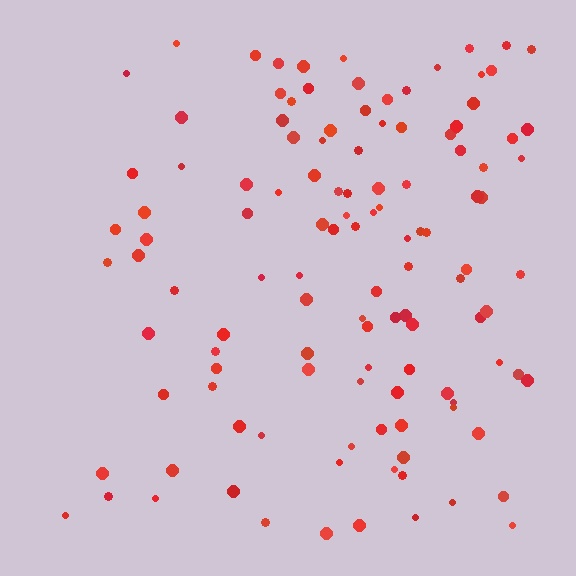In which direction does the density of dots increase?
From left to right, with the right side densest.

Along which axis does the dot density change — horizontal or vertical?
Horizontal.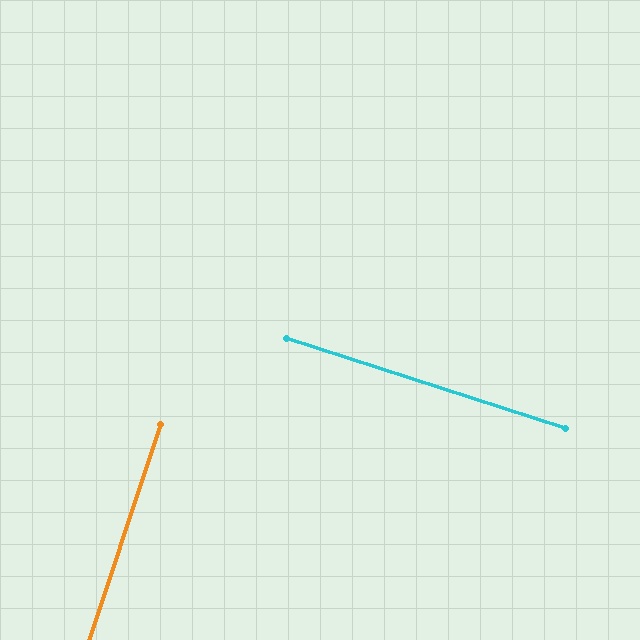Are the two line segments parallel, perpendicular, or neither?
Perpendicular — they meet at approximately 90°.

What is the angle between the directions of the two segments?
Approximately 90 degrees.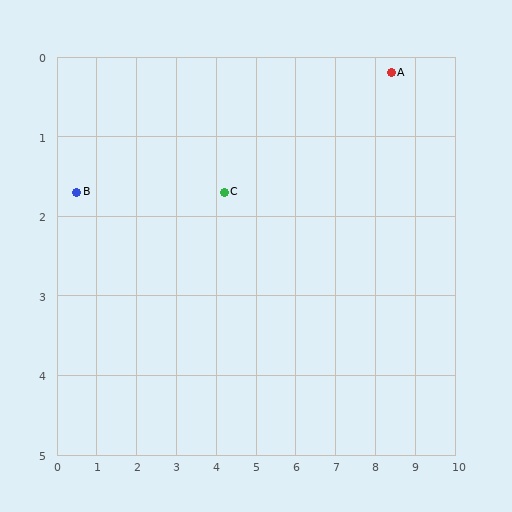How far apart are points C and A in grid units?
Points C and A are about 4.5 grid units apart.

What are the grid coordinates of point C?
Point C is at approximately (4.2, 1.7).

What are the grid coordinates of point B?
Point B is at approximately (0.5, 1.7).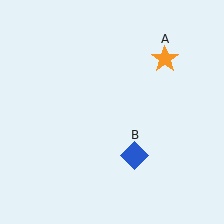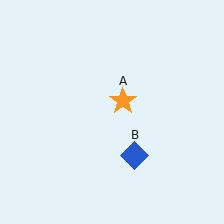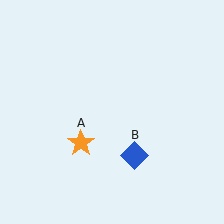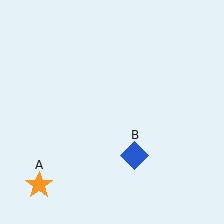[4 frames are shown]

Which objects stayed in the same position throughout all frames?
Blue diamond (object B) remained stationary.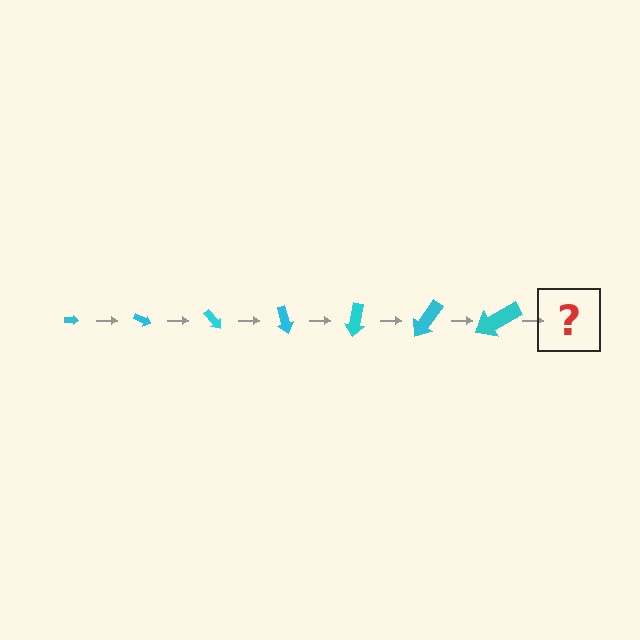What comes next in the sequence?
The next element should be an arrow, larger than the previous one and rotated 175 degrees from the start.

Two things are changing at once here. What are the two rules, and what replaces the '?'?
The two rules are that the arrow grows larger each step and it rotates 25 degrees each step. The '?' should be an arrow, larger than the previous one and rotated 175 degrees from the start.